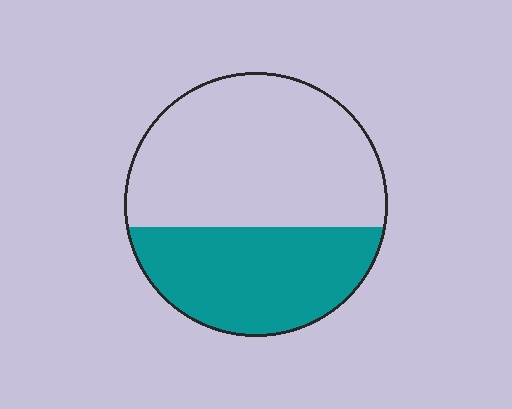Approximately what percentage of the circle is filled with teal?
Approximately 40%.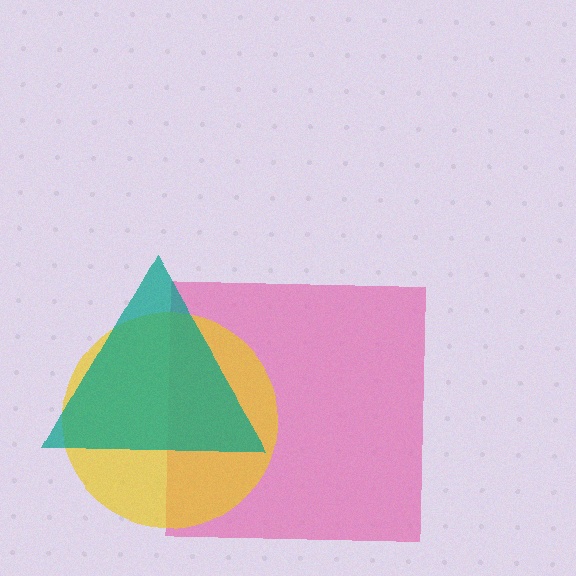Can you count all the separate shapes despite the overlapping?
Yes, there are 3 separate shapes.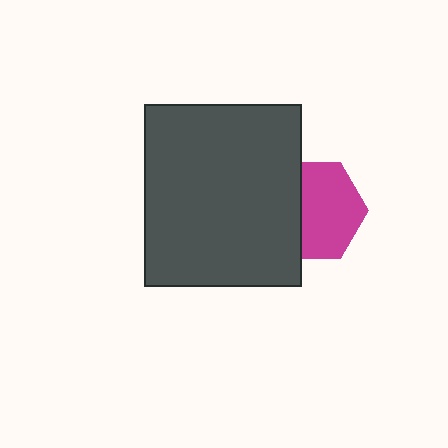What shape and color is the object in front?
The object in front is a dark gray rectangle.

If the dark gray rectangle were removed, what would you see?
You would see the complete magenta hexagon.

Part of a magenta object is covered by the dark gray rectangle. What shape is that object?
It is a hexagon.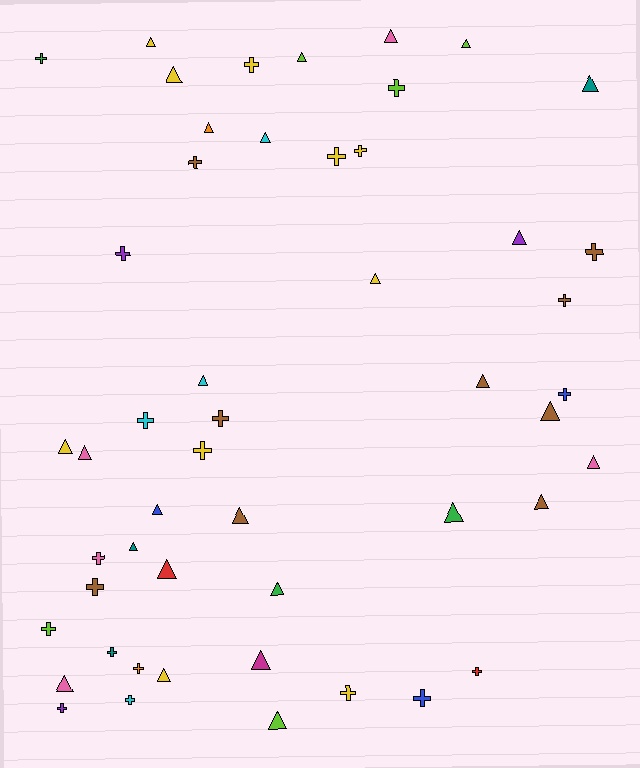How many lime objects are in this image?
There are 5 lime objects.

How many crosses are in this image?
There are 23 crosses.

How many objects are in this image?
There are 50 objects.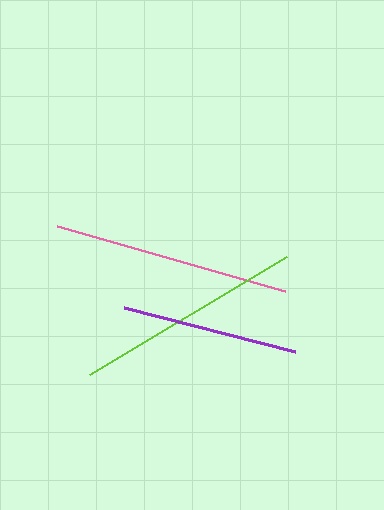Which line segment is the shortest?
The purple line is the shortest at approximately 177 pixels.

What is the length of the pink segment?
The pink segment is approximately 237 pixels long.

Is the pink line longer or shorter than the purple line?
The pink line is longer than the purple line.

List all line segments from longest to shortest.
From longest to shortest: pink, lime, purple.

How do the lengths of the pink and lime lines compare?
The pink and lime lines are approximately the same length.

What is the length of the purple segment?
The purple segment is approximately 177 pixels long.